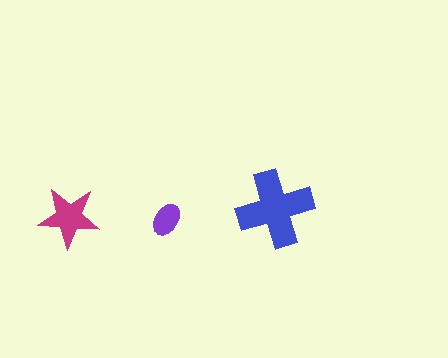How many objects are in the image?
There are 3 objects in the image.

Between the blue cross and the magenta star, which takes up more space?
The blue cross.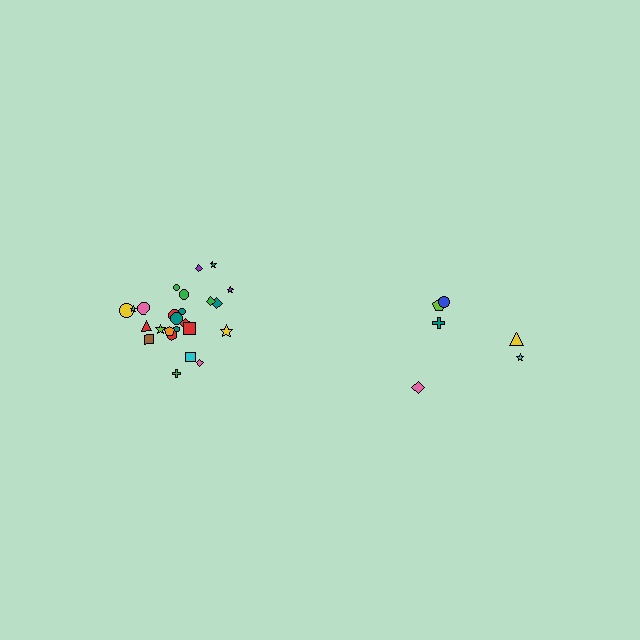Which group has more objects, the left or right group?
The left group.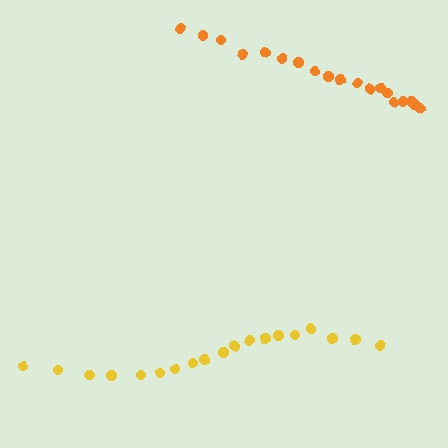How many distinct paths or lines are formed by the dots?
There are 2 distinct paths.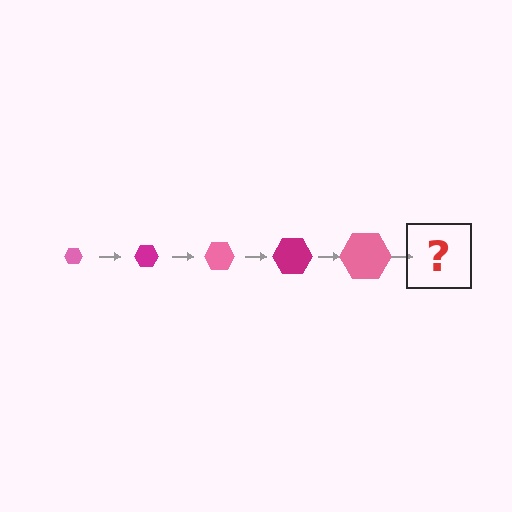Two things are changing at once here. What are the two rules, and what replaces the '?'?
The two rules are that the hexagon grows larger each step and the color cycles through pink and magenta. The '?' should be a magenta hexagon, larger than the previous one.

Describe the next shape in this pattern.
It should be a magenta hexagon, larger than the previous one.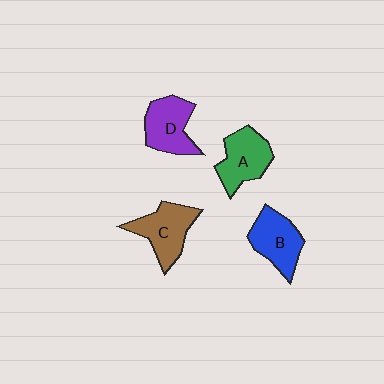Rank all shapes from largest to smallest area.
From largest to smallest: C (brown), A (green), B (blue), D (purple).